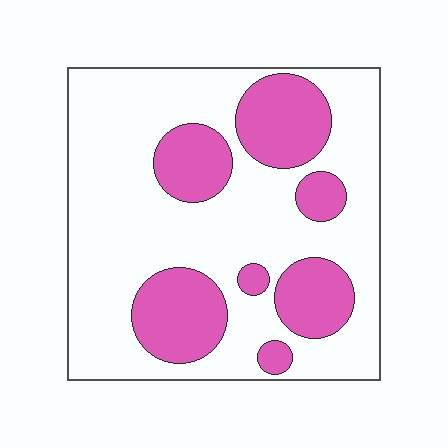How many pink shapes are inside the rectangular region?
7.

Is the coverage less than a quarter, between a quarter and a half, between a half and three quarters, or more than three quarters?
Between a quarter and a half.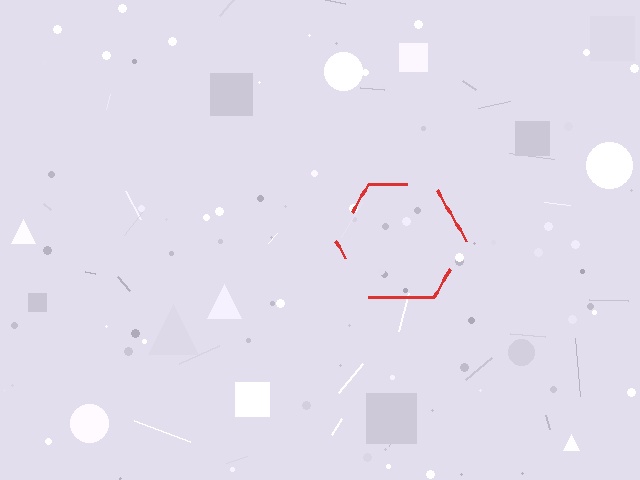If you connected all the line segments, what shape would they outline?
They would outline a hexagon.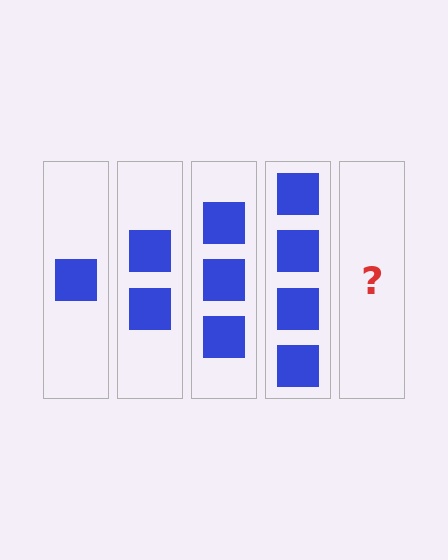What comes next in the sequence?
The next element should be 5 squares.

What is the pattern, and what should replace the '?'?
The pattern is that each step adds one more square. The '?' should be 5 squares.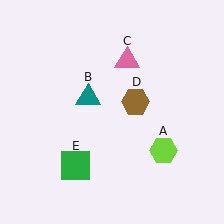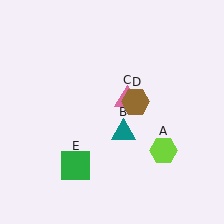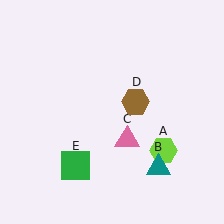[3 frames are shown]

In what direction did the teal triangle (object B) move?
The teal triangle (object B) moved down and to the right.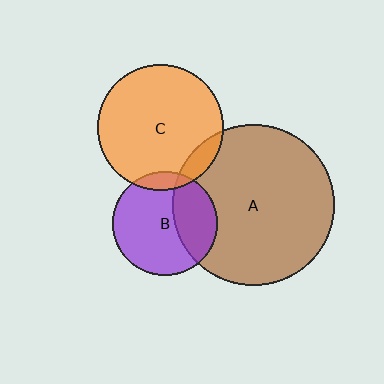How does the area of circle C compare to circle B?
Approximately 1.4 times.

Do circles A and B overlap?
Yes.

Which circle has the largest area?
Circle A (brown).